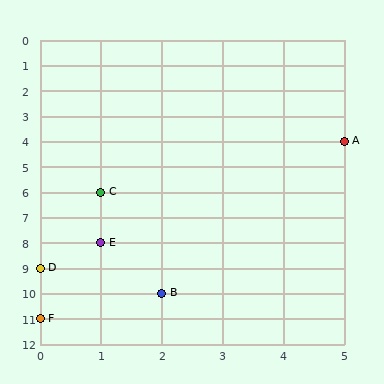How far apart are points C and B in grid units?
Points C and B are 1 column and 4 rows apart (about 4.1 grid units diagonally).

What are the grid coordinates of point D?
Point D is at grid coordinates (0, 9).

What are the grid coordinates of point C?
Point C is at grid coordinates (1, 6).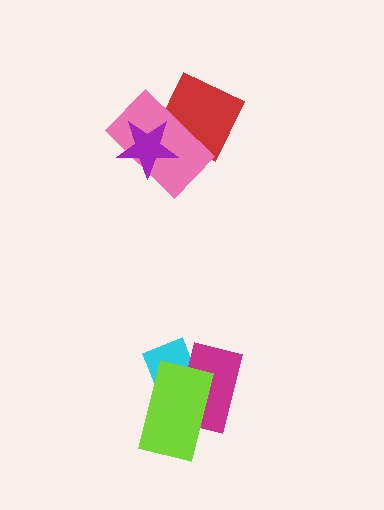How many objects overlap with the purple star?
2 objects overlap with the purple star.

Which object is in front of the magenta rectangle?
The lime rectangle is in front of the magenta rectangle.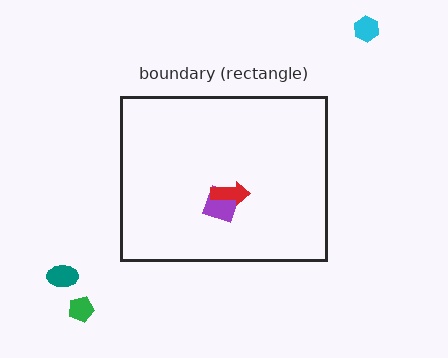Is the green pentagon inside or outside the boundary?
Outside.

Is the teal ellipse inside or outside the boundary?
Outside.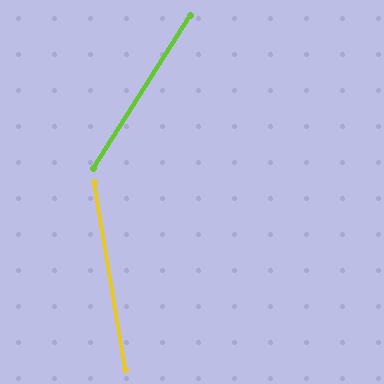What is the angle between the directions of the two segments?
Approximately 42 degrees.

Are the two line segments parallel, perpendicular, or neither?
Neither parallel nor perpendicular — they differ by about 42°.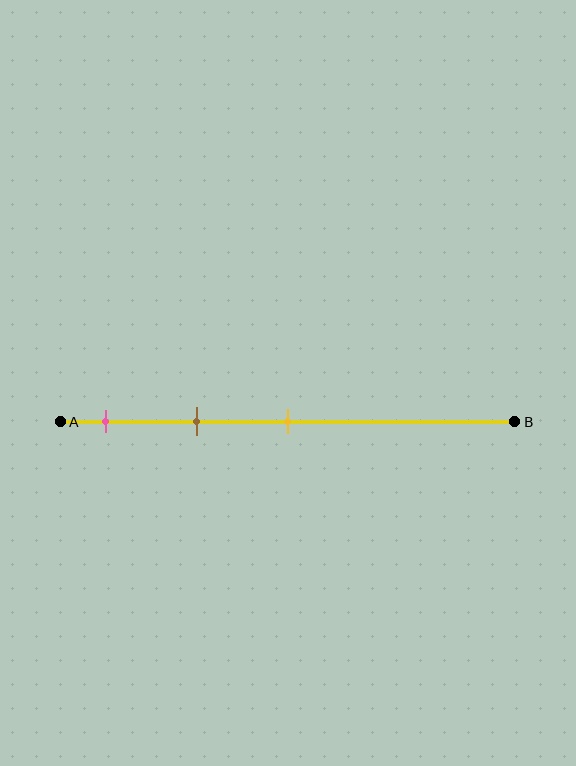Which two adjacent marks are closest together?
The pink and brown marks are the closest adjacent pair.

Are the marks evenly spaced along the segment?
Yes, the marks are approximately evenly spaced.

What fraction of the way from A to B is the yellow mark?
The yellow mark is approximately 50% (0.5) of the way from A to B.